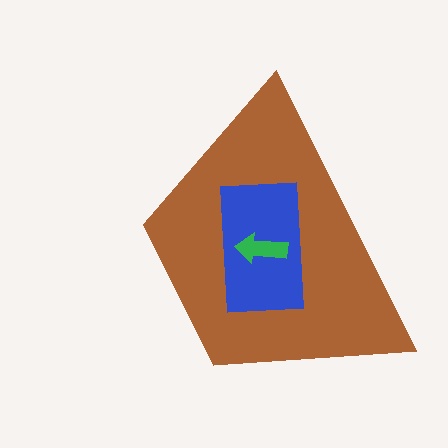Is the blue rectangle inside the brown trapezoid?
Yes.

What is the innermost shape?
The green arrow.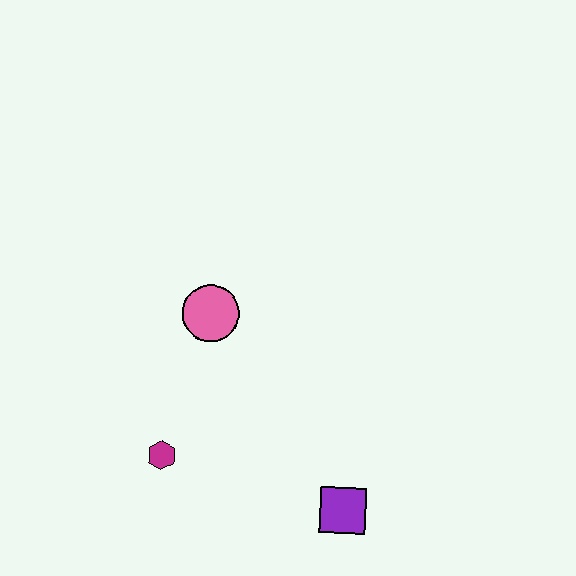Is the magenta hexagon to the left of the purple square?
Yes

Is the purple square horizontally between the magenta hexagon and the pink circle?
No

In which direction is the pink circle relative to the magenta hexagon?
The pink circle is above the magenta hexagon.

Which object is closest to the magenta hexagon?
The pink circle is closest to the magenta hexagon.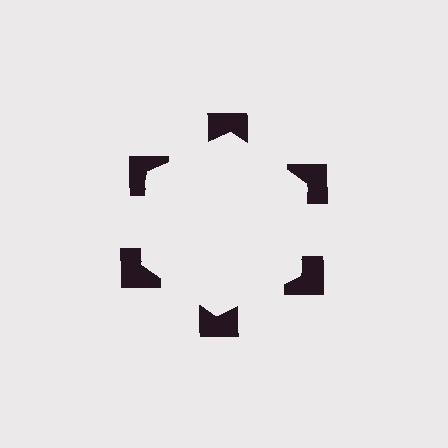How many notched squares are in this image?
There are 6 — one at each vertex of the illusory hexagon.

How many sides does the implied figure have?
6 sides.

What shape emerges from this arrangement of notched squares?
An illusory hexagon — its edges are inferred from the aligned wedge cuts in the notched squares, not physically drawn.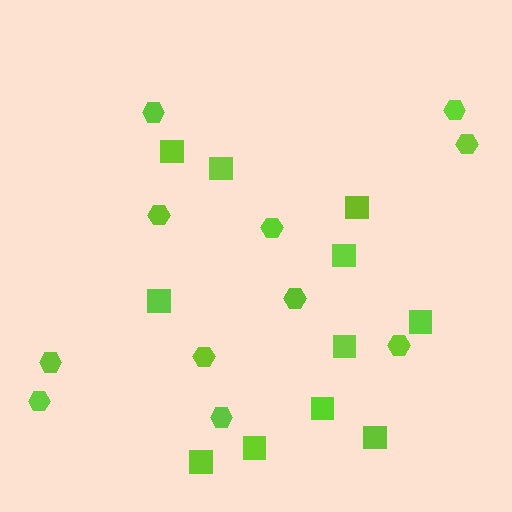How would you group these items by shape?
There are 2 groups: one group of hexagons (11) and one group of squares (11).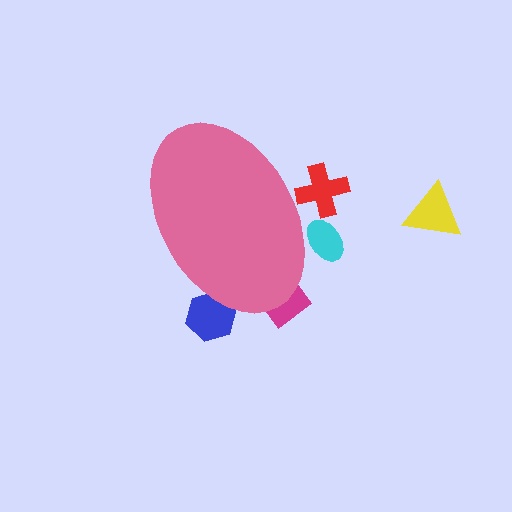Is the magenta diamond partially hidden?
Yes, the magenta diamond is partially hidden behind the pink ellipse.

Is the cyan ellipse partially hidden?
Yes, the cyan ellipse is partially hidden behind the pink ellipse.